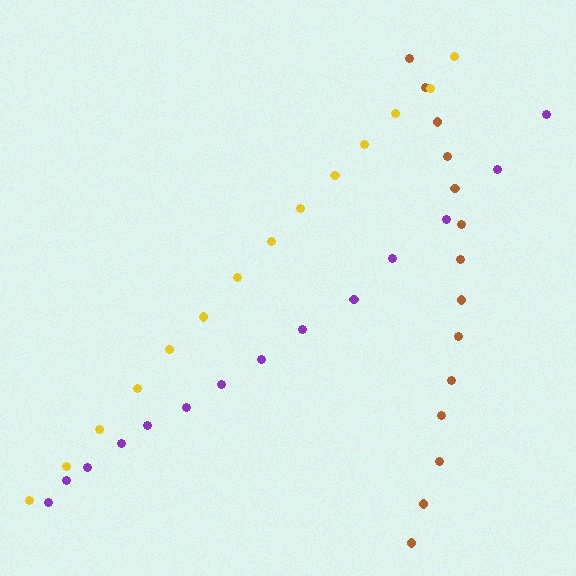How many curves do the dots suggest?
There are 3 distinct paths.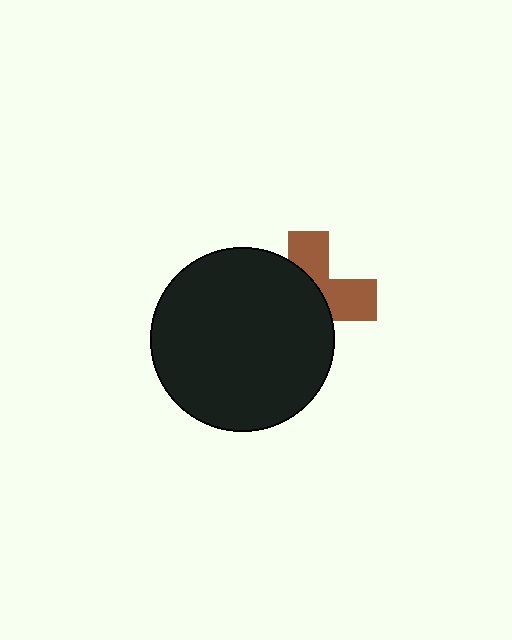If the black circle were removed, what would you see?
You would see the complete brown cross.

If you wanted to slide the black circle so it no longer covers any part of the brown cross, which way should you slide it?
Slide it left — that is the most direct way to separate the two shapes.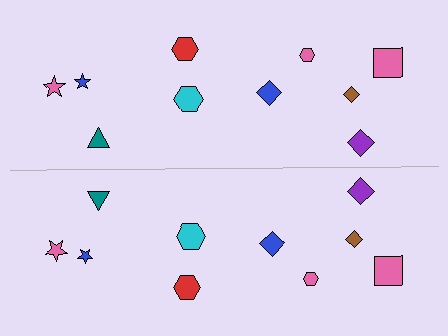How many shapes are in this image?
There are 20 shapes in this image.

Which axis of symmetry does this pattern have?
The pattern has a horizontal axis of symmetry running through the center of the image.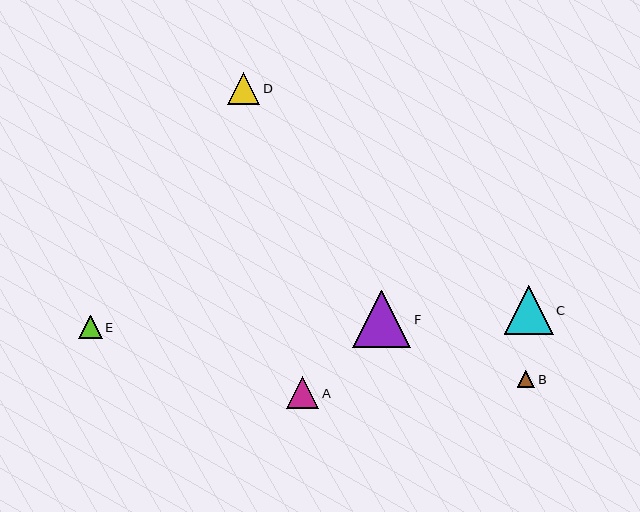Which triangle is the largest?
Triangle F is the largest with a size of approximately 58 pixels.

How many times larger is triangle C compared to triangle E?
Triangle C is approximately 2.1 times the size of triangle E.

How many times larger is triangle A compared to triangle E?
Triangle A is approximately 1.4 times the size of triangle E.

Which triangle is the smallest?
Triangle B is the smallest with a size of approximately 17 pixels.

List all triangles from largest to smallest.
From largest to smallest: F, C, A, D, E, B.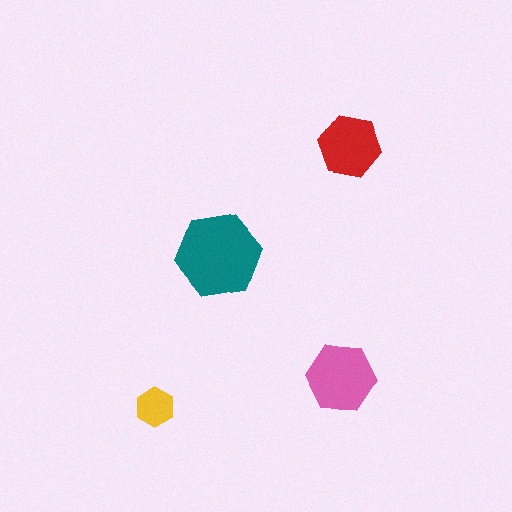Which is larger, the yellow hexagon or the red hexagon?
The red one.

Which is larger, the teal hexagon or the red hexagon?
The teal one.